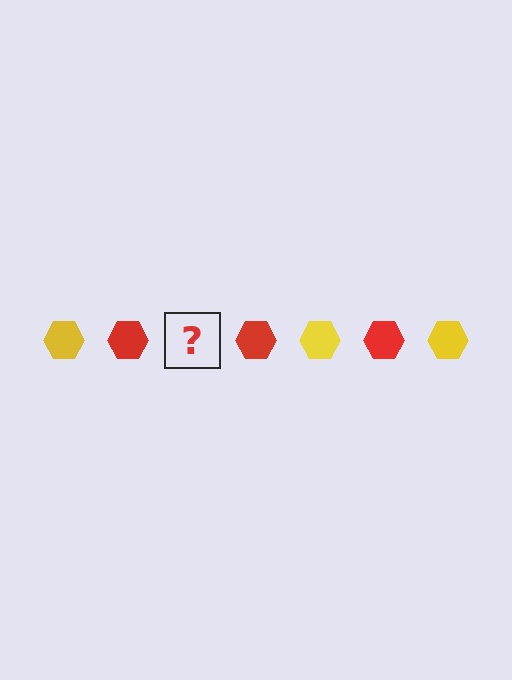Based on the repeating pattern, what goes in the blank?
The blank should be a yellow hexagon.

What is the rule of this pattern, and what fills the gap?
The rule is that the pattern cycles through yellow, red hexagons. The gap should be filled with a yellow hexagon.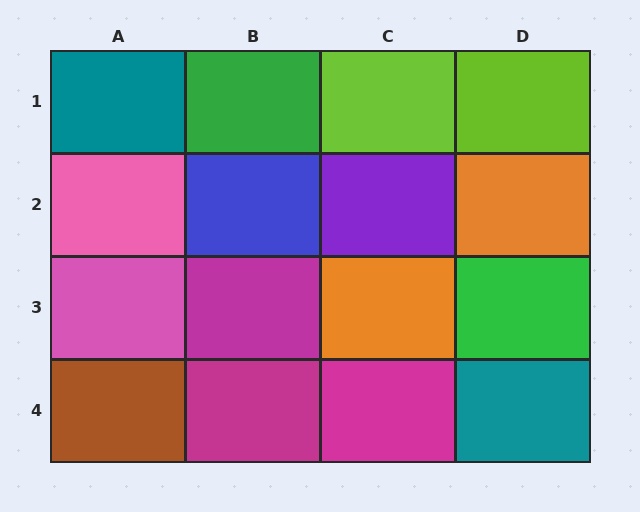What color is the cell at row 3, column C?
Orange.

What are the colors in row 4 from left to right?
Brown, magenta, magenta, teal.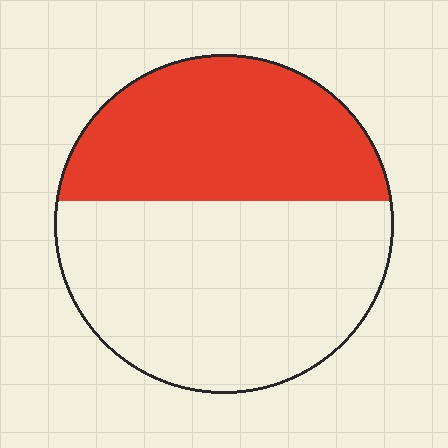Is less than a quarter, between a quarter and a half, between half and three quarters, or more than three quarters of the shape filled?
Between a quarter and a half.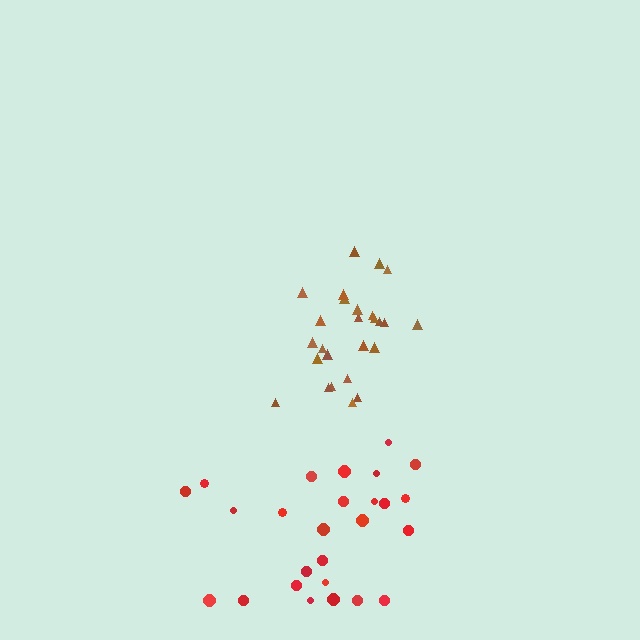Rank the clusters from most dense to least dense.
brown, red.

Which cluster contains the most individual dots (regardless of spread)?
Brown (26).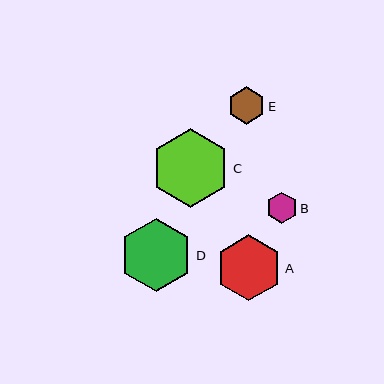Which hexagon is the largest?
Hexagon C is the largest with a size of approximately 79 pixels.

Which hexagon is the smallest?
Hexagon B is the smallest with a size of approximately 31 pixels.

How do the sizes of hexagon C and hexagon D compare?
Hexagon C and hexagon D are approximately the same size.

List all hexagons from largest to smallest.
From largest to smallest: C, D, A, E, B.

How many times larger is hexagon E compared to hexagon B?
Hexagon E is approximately 1.2 times the size of hexagon B.